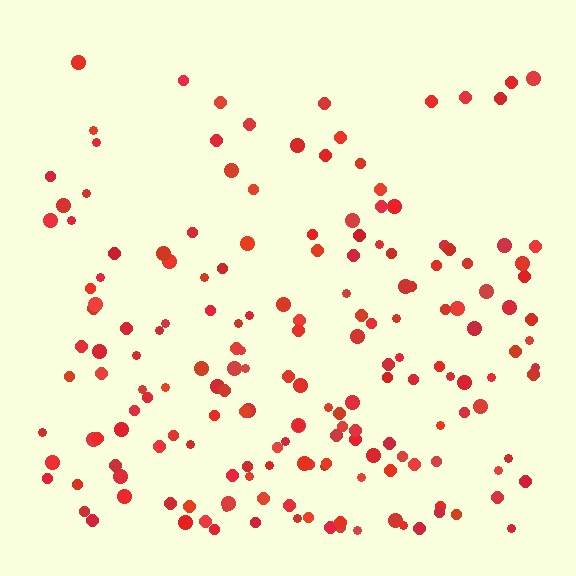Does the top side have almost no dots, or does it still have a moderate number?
Still a moderate number, just noticeably fewer than the bottom.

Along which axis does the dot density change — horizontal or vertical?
Vertical.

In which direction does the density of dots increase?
From top to bottom, with the bottom side densest.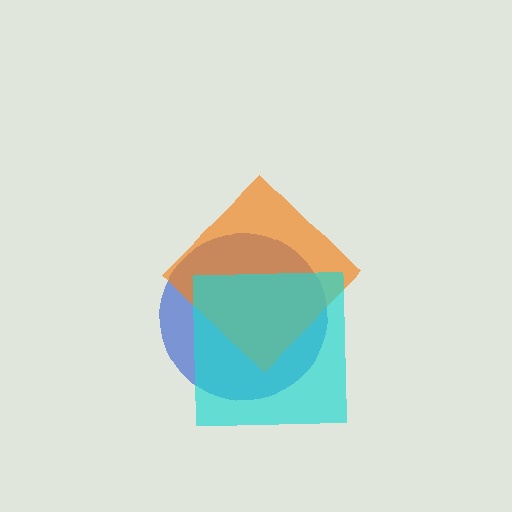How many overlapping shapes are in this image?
There are 3 overlapping shapes in the image.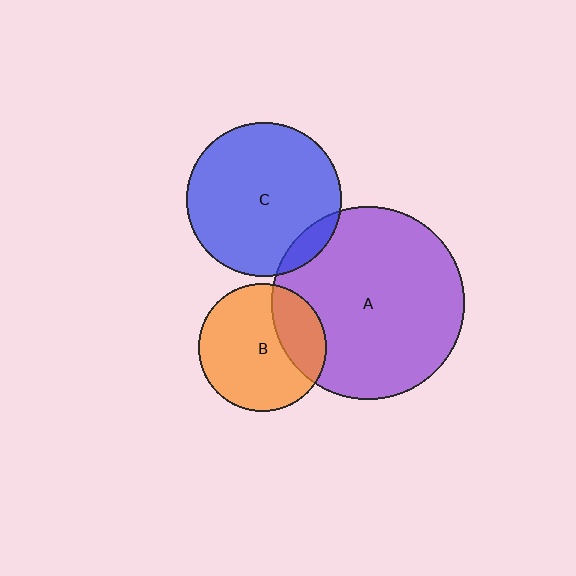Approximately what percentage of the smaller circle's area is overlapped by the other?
Approximately 10%.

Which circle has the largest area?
Circle A (purple).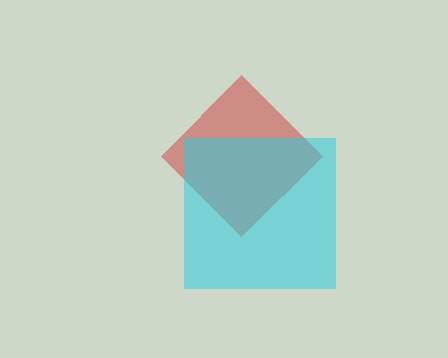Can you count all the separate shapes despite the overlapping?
Yes, there are 2 separate shapes.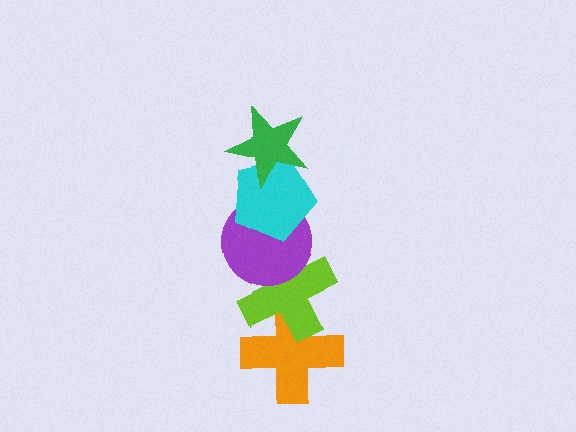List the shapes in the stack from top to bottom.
From top to bottom: the green star, the cyan pentagon, the purple circle, the lime cross, the orange cross.